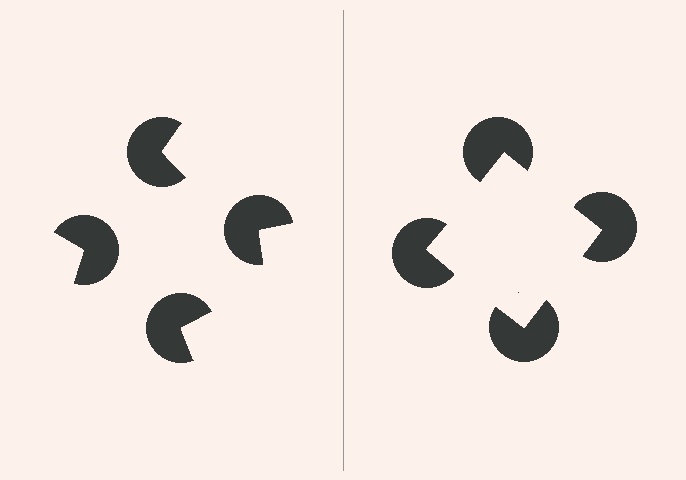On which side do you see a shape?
An illusory square appears on the right side. On the left side the wedge cuts are rotated, so no coherent shape forms.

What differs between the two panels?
The pac-man discs are positioned identically on both sides; only the wedge orientations differ. On the right they align to a square; on the left they are misaligned.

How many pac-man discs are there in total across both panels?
8 — 4 on each side.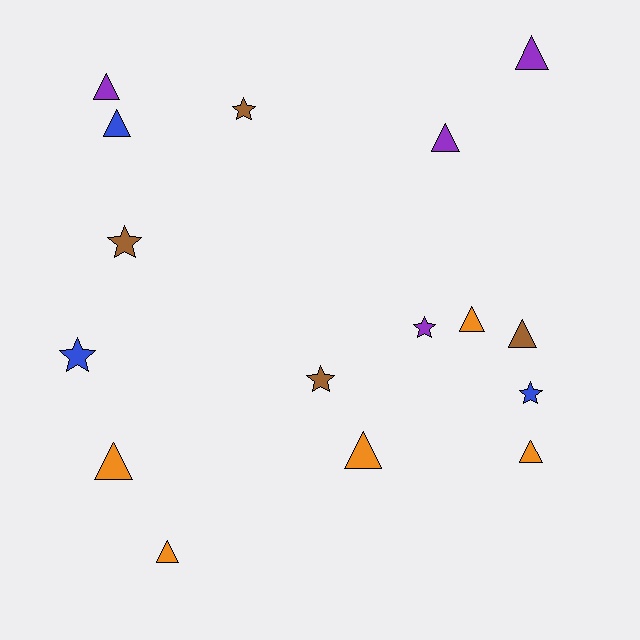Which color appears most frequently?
Orange, with 5 objects.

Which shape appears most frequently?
Triangle, with 10 objects.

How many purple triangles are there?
There are 3 purple triangles.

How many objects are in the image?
There are 16 objects.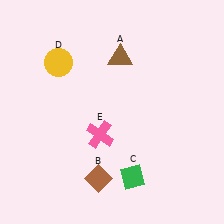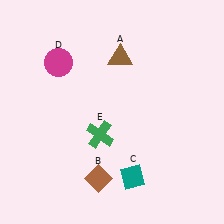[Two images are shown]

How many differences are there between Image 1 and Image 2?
There are 3 differences between the two images.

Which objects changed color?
C changed from green to teal. D changed from yellow to magenta. E changed from pink to green.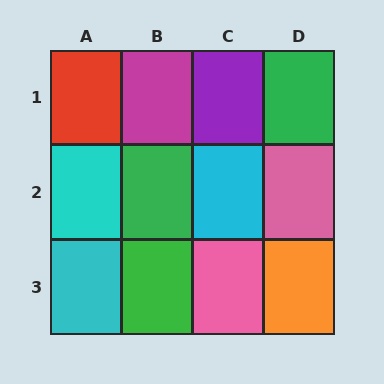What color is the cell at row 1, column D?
Green.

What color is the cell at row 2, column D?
Pink.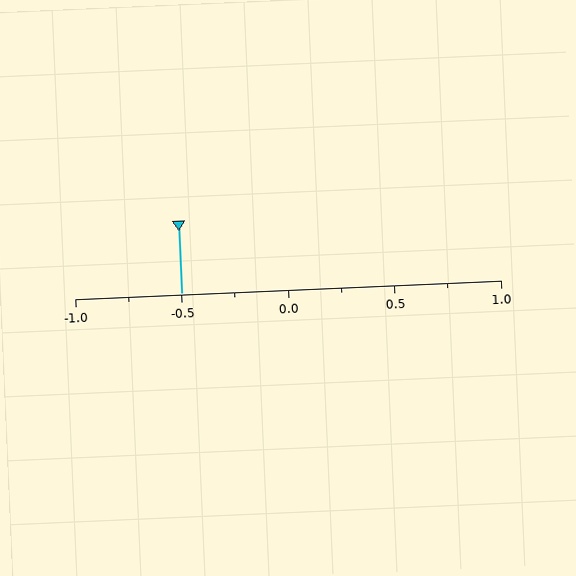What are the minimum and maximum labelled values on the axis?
The axis runs from -1.0 to 1.0.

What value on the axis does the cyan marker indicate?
The marker indicates approximately -0.5.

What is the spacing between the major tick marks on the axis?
The major ticks are spaced 0.5 apart.